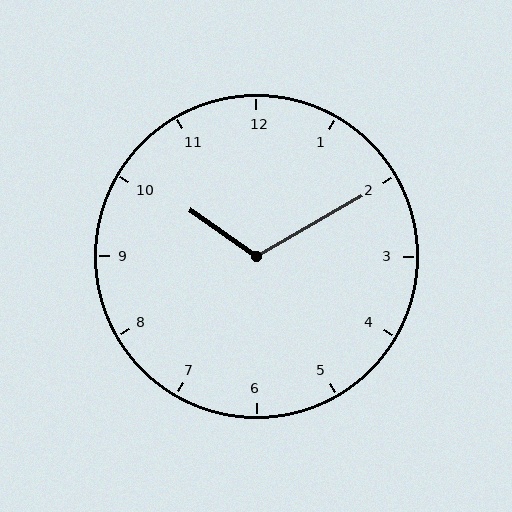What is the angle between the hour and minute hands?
Approximately 115 degrees.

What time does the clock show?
10:10.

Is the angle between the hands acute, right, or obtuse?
It is obtuse.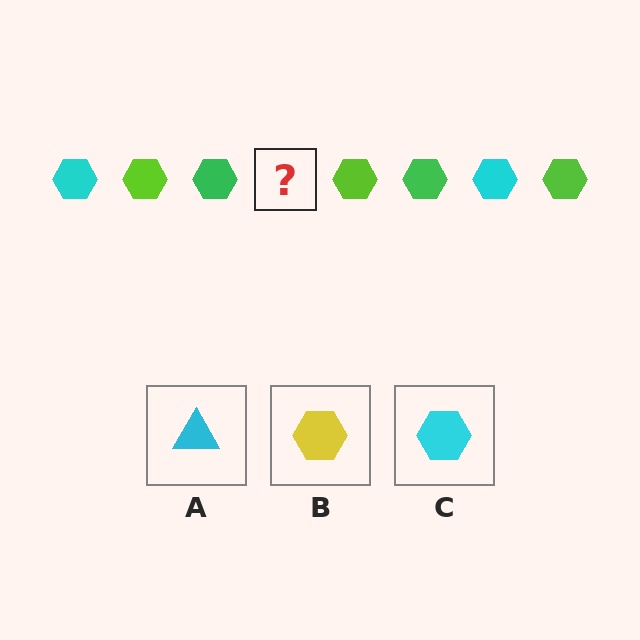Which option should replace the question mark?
Option C.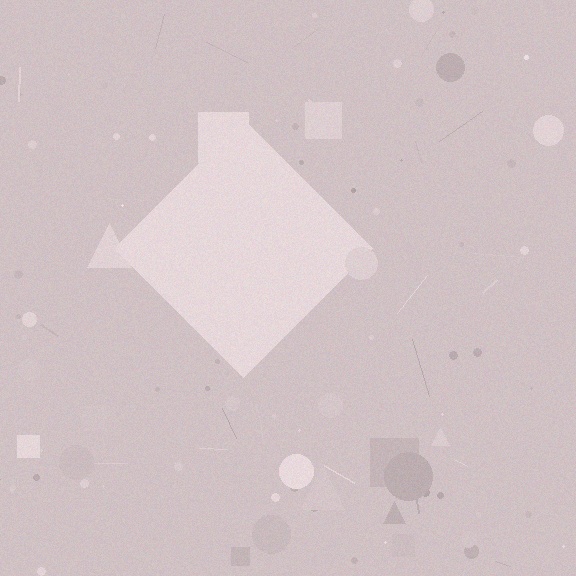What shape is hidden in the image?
A diamond is hidden in the image.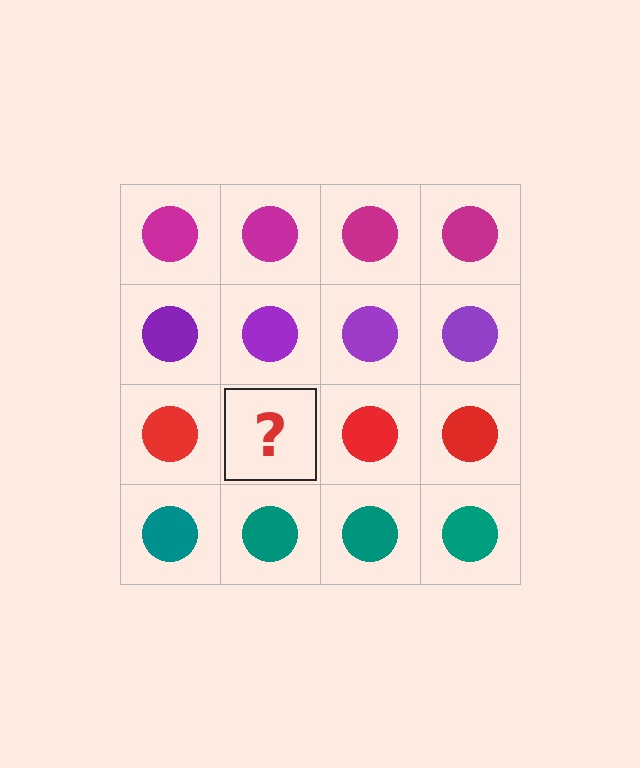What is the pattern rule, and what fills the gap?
The rule is that each row has a consistent color. The gap should be filled with a red circle.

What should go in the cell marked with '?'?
The missing cell should contain a red circle.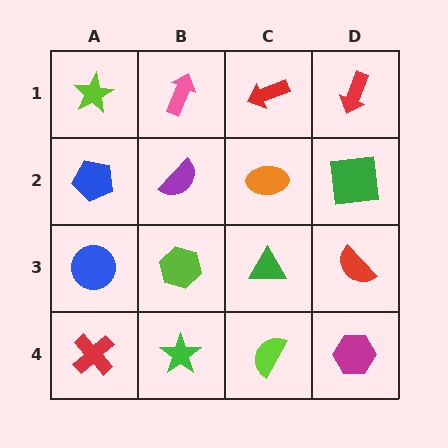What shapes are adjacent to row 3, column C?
An orange ellipse (row 2, column C), a lime semicircle (row 4, column C), a lime hexagon (row 3, column B), a red semicircle (row 3, column D).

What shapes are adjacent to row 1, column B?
A purple semicircle (row 2, column B), a lime star (row 1, column A), a red arrow (row 1, column C).